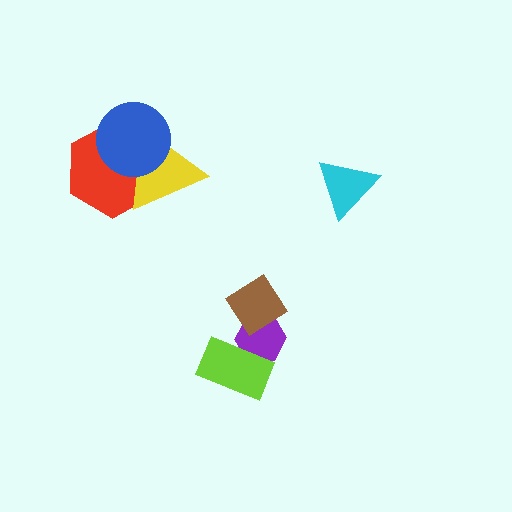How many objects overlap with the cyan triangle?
0 objects overlap with the cyan triangle.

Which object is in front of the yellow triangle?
The blue circle is in front of the yellow triangle.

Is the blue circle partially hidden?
No, no other shape covers it.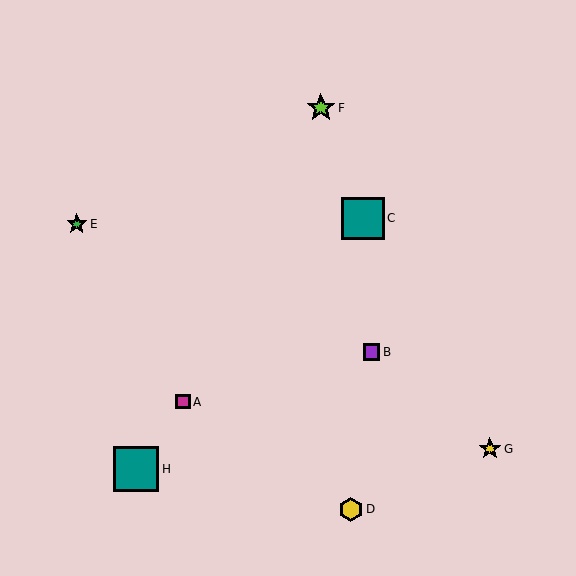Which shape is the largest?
The teal square (labeled H) is the largest.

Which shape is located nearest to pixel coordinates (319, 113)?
The lime star (labeled F) at (321, 108) is nearest to that location.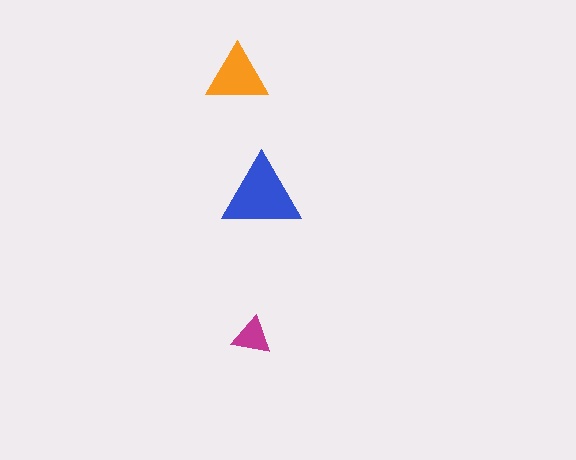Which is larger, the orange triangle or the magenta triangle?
The orange one.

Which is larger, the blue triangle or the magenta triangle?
The blue one.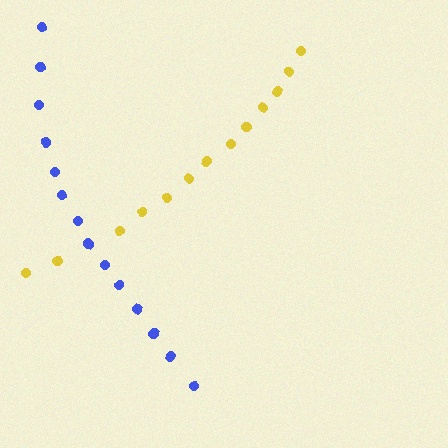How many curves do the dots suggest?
There are 2 distinct paths.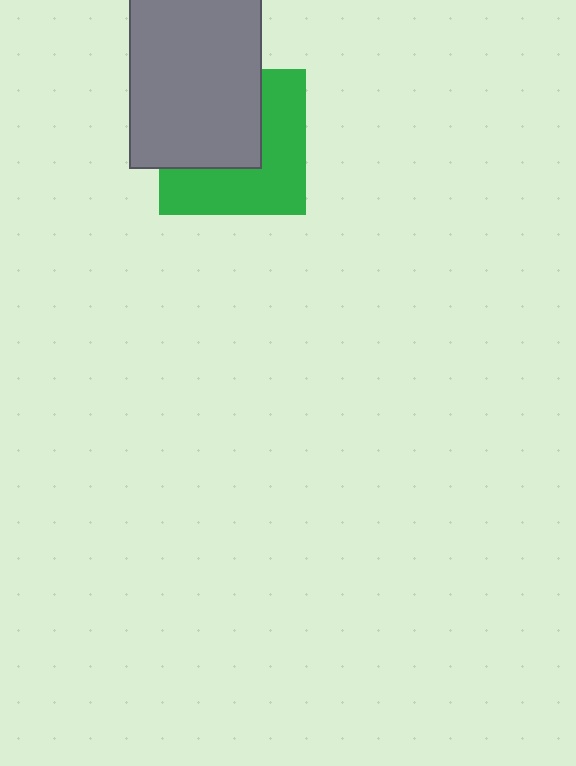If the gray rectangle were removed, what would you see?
You would see the complete green square.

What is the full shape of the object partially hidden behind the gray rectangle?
The partially hidden object is a green square.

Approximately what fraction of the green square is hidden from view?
Roughly 48% of the green square is hidden behind the gray rectangle.